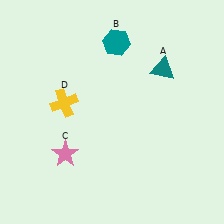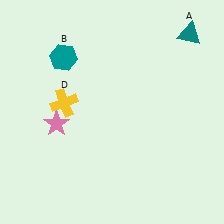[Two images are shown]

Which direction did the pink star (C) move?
The pink star (C) moved up.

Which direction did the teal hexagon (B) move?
The teal hexagon (B) moved left.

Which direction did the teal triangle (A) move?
The teal triangle (A) moved up.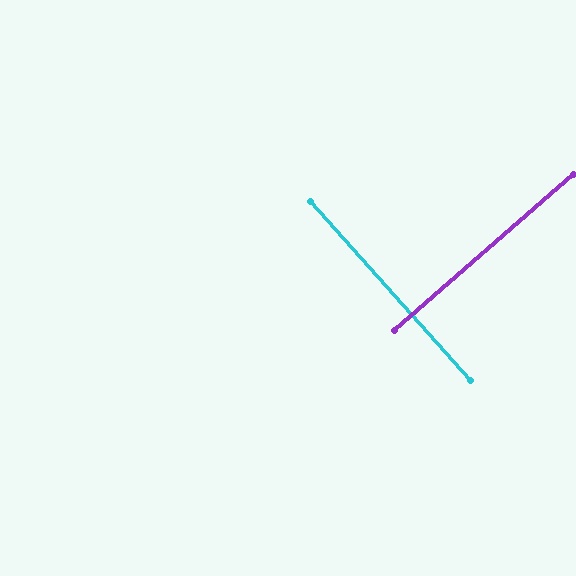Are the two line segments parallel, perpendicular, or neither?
Perpendicular — they meet at approximately 89°.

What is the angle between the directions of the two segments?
Approximately 89 degrees.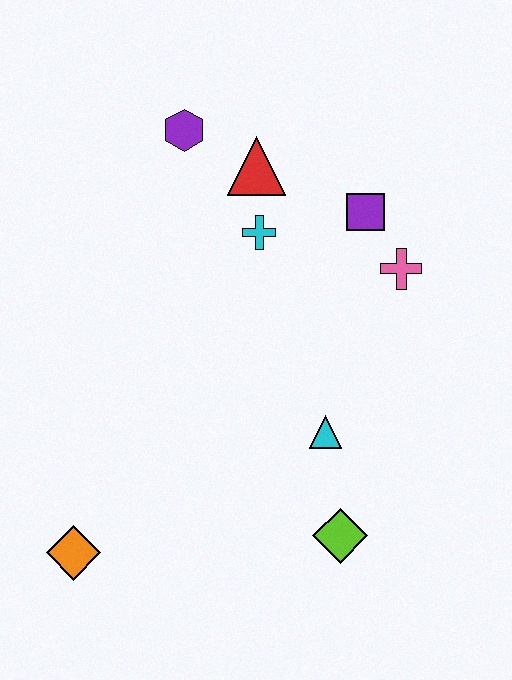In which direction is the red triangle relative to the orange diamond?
The red triangle is above the orange diamond.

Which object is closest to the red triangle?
The cyan cross is closest to the red triangle.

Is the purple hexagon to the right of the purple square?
No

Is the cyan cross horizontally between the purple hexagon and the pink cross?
Yes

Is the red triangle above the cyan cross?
Yes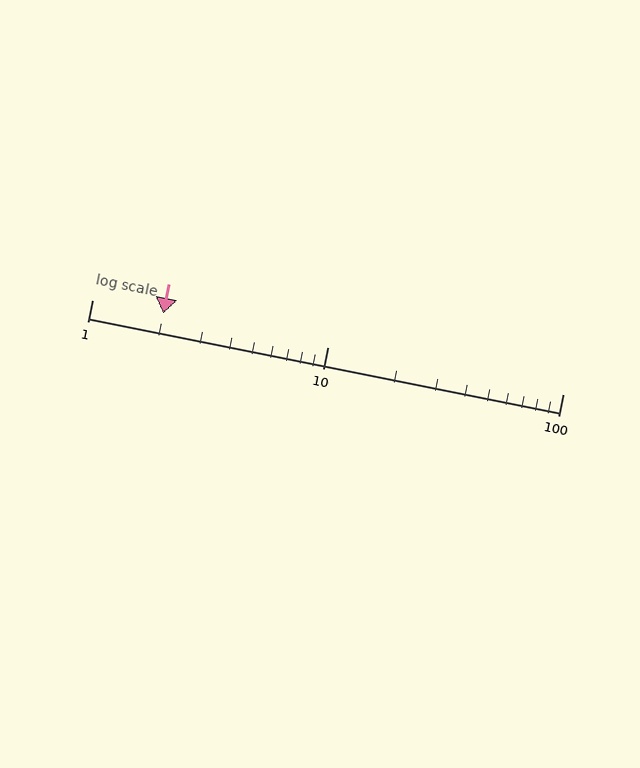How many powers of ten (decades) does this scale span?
The scale spans 2 decades, from 1 to 100.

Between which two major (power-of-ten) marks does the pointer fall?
The pointer is between 1 and 10.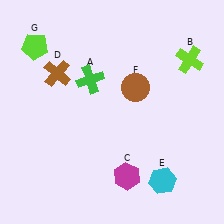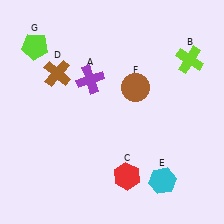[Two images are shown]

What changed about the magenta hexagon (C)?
In Image 1, C is magenta. In Image 2, it changed to red.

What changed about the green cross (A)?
In Image 1, A is green. In Image 2, it changed to purple.